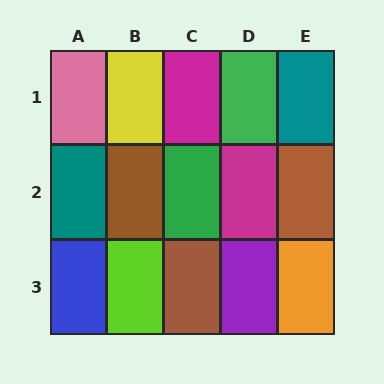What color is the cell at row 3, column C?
Brown.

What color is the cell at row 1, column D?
Green.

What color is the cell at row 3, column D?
Purple.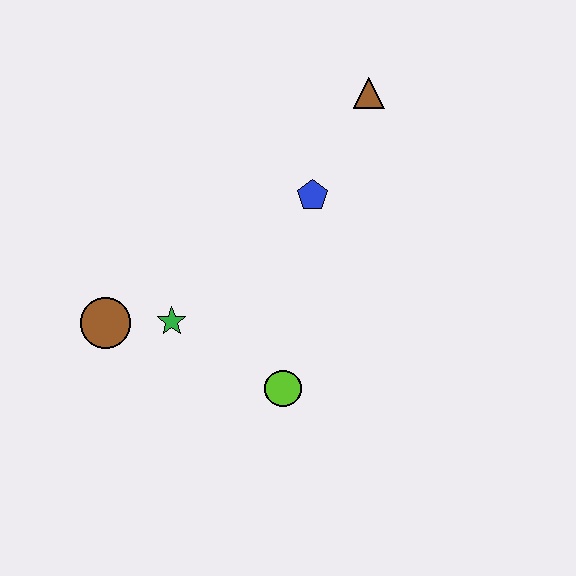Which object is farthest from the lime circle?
The brown triangle is farthest from the lime circle.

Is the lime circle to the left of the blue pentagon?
Yes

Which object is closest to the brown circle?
The green star is closest to the brown circle.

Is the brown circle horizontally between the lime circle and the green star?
No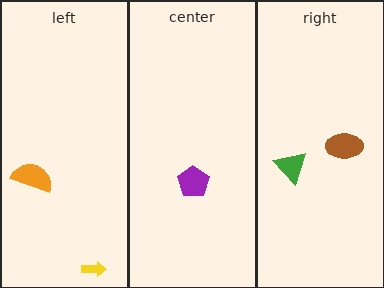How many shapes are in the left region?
2.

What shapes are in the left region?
The yellow arrow, the orange semicircle.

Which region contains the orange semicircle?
The left region.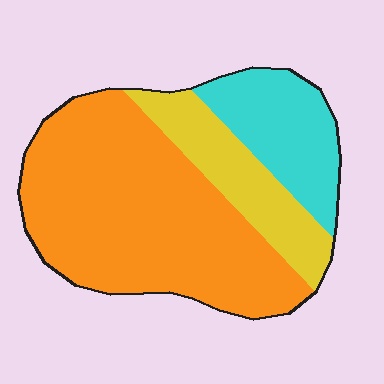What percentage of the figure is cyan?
Cyan covers around 20% of the figure.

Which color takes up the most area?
Orange, at roughly 60%.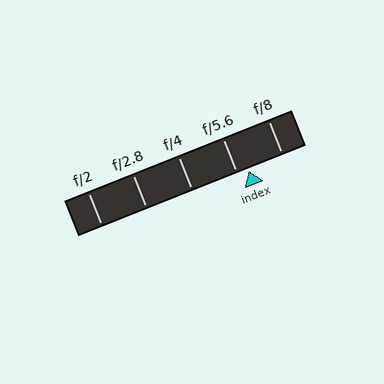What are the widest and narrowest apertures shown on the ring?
The widest aperture shown is f/2 and the narrowest is f/8.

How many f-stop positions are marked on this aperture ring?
There are 5 f-stop positions marked.